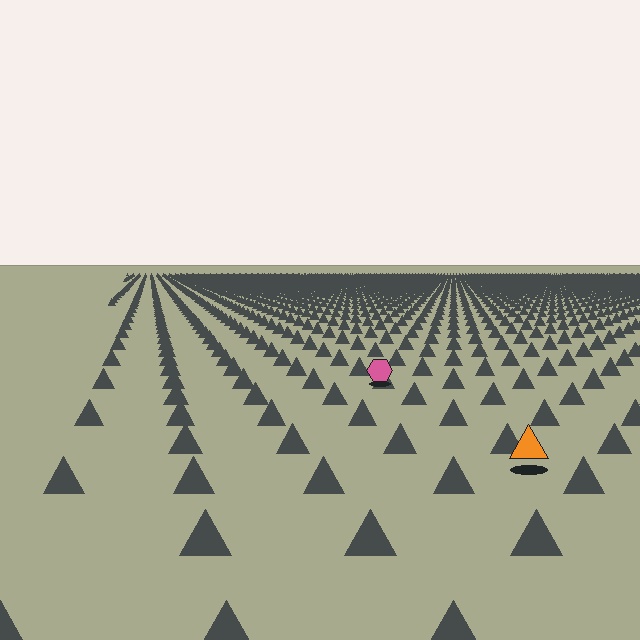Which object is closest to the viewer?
The orange triangle is closest. The texture marks near it are larger and more spread out.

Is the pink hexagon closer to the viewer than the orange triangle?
No. The orange triangle is closer — you can tell from the texture gradient: the ground texture is coarser near it.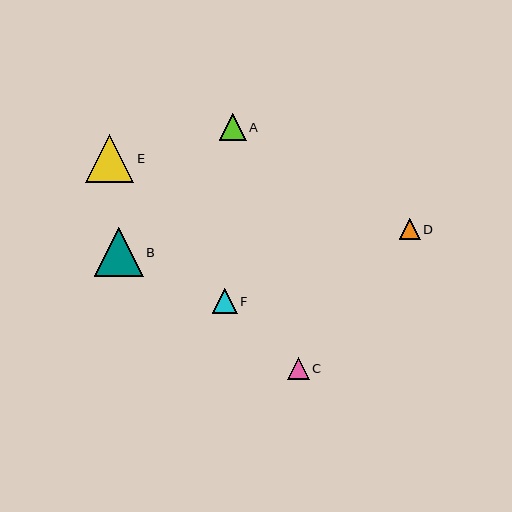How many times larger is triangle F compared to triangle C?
Triangle F is approximately 1.2 times the size of triangle C.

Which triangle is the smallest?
Triangle D is the smallest with a size of approximately 21 pixels.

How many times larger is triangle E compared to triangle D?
Triangle E is approximately 2.3 times the size of triangle D.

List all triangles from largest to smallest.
From largest to smallest: B, E, A, F, C, D.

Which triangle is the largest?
Triangle B is the largest with a size of approximately 48 pixels.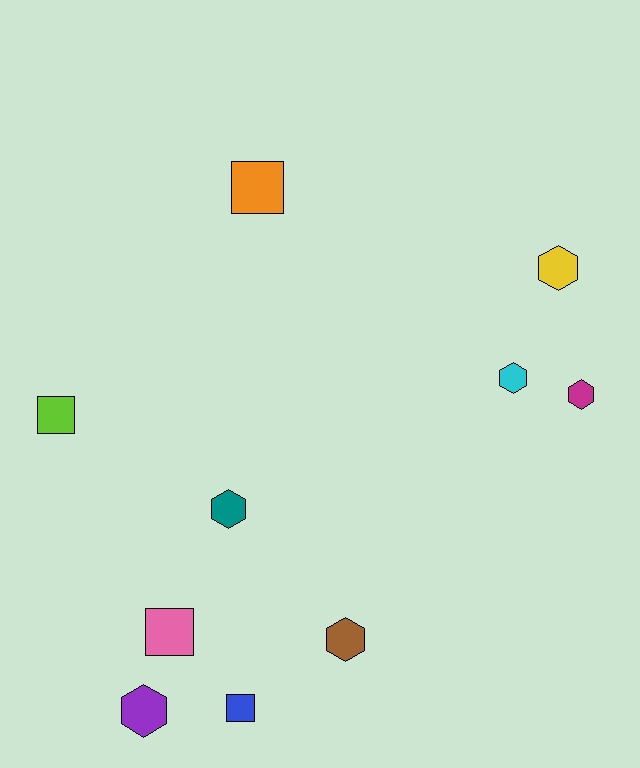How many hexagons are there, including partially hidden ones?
There are 6 hexagons.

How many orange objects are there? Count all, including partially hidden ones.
There is 1 orange object.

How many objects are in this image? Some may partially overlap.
There are 10 objects.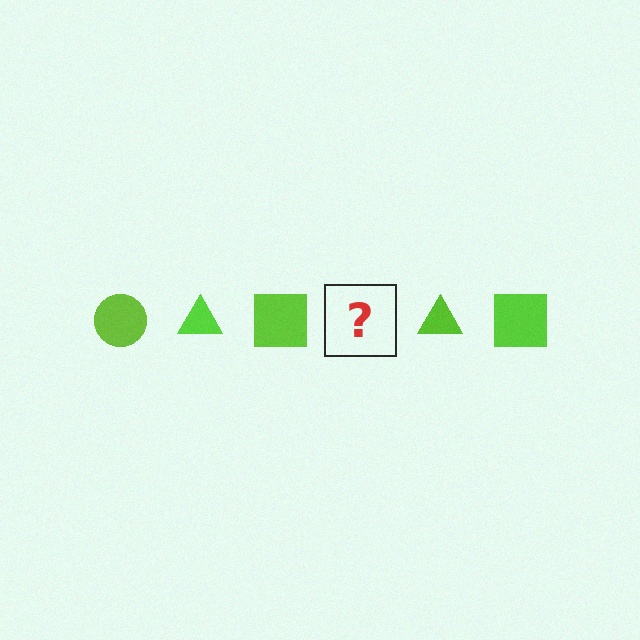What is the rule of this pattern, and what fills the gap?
The rule is that the pattern cycles through circle, triangle, square shapes in lime. The gap should be filled with a lime circle.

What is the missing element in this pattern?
The missing element is a lime circle.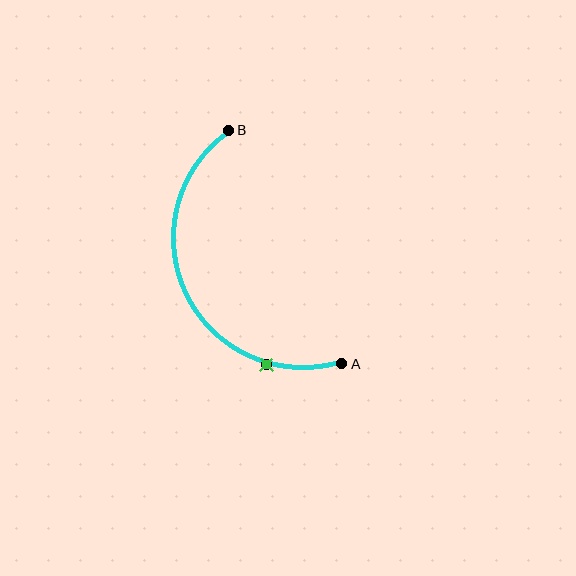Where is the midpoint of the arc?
The arc midpoint is the point on the curve farthest from the straight line joining A and B. It sits to the left of that line.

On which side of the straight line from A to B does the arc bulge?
The arc bulges to the left of the straight line connecting A and B.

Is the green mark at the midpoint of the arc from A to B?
No. The green mark lies on the arc but is closer to endpoint A. The arc midpoint would be at the point on the curve equidistant along the arc from both A and B.